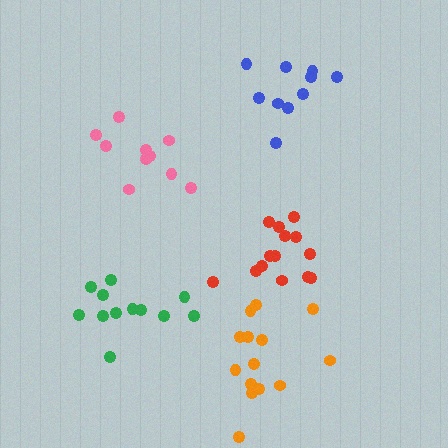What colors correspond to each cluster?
The clusters are colored: orange, green, red, pink, blue.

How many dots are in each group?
Group 1: 14 dots, Group 2: 12 dots, Group 3: 14 dots, Group 4: 10 dots, Group 5: 10 dots (60 total).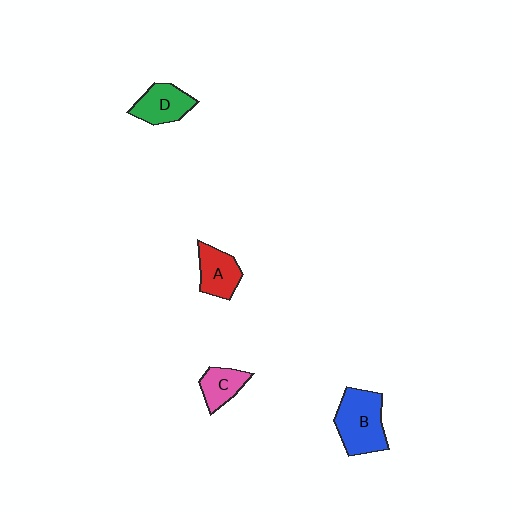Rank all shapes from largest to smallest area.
From largest to smallest: B (blue), D (green), A (red), C (pink).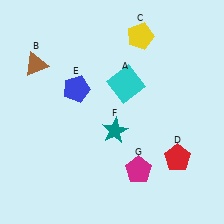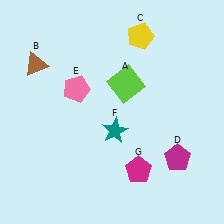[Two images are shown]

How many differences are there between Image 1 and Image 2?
There are 3 differences between the two images.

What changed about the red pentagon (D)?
In Image 1, D is red. In Image 2, it changed to magenta.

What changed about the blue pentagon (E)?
In Image 1, E is blue. In Image 2, it changed to pink.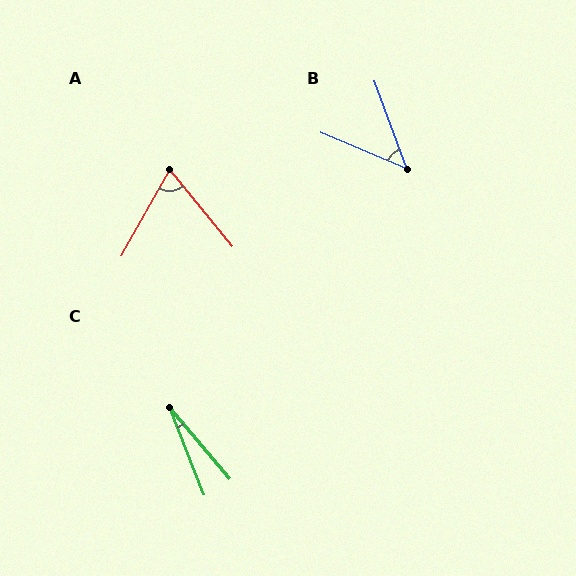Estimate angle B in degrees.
Approximately 47 degrees.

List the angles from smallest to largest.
C (19°), B (47°), A (68°).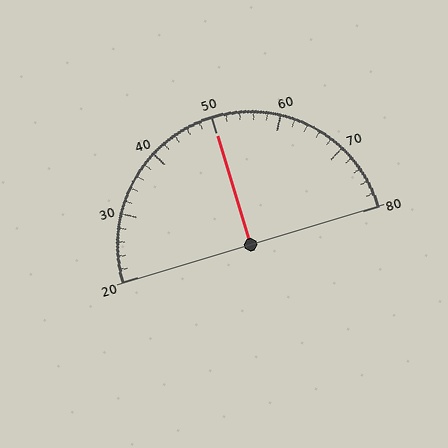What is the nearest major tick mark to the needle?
The nearest major tick mark is 50.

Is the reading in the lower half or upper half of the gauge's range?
The reading is in the upper half of the range (20 to 80).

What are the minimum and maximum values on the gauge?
The gauge ranges from 20 to 80.